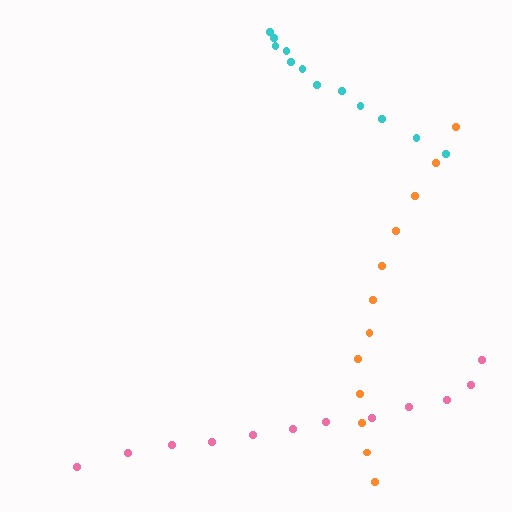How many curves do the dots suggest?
There are 3 distinct paths.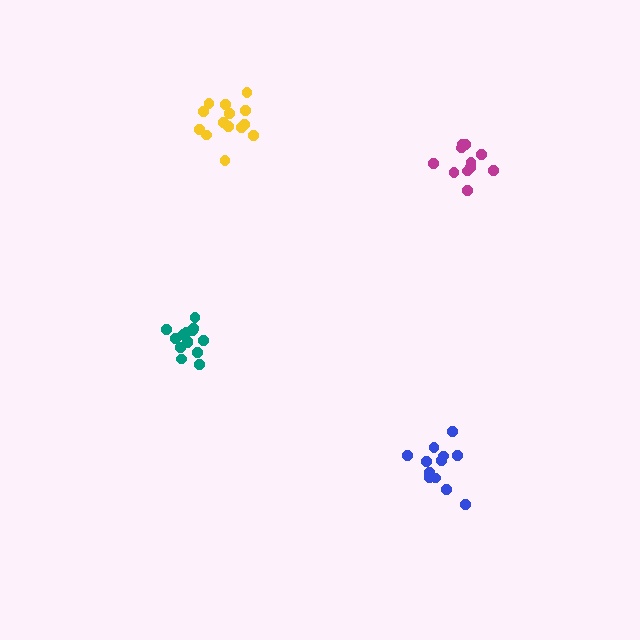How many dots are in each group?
Group 1: 11 dots, Group 2: 12 dots, Group 3: 14 dots, Group 4: 14 dots (51 total).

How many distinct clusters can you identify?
There are 4 distinct clusters.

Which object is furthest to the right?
The magenta cluster is rightmost.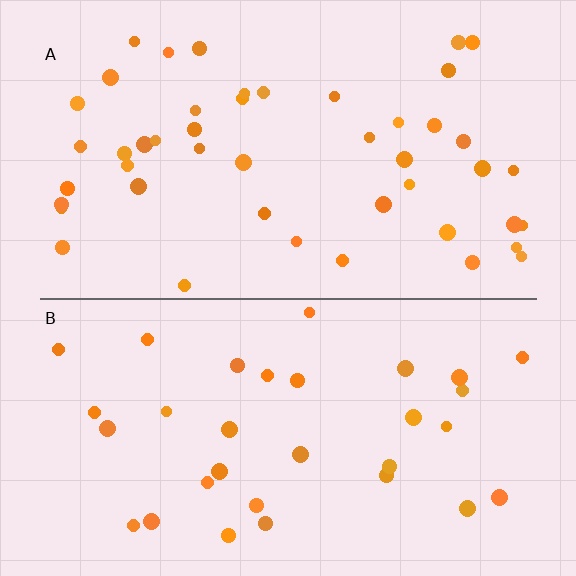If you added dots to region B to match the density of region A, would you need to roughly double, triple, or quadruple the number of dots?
Approximately double.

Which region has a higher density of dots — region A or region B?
A (the top).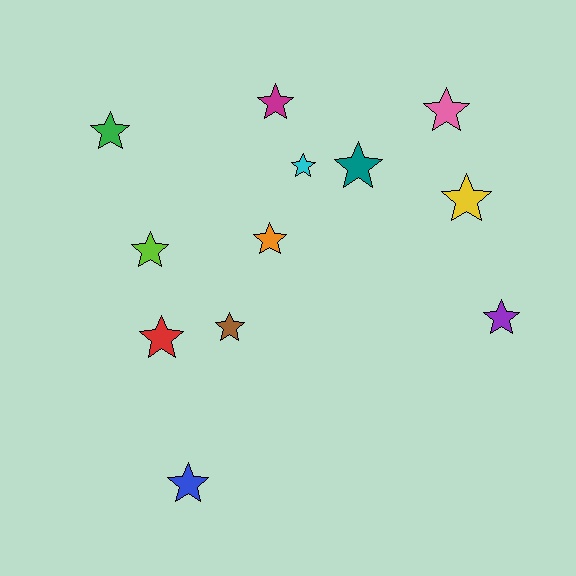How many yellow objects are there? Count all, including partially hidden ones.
There is 1 yellow object.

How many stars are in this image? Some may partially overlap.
There are 12 stars.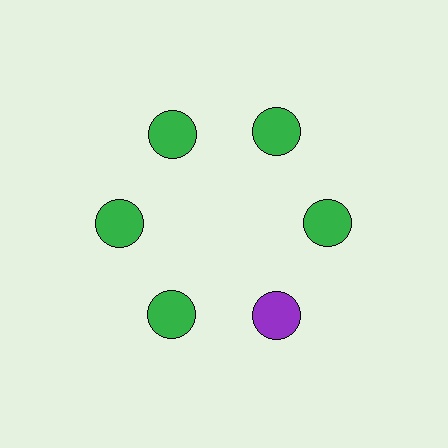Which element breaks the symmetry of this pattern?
The purple circle at roughly the 5 o'clock position breaks the symmetry. All other shapes are green circles.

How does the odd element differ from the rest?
It has a different color: purple instead of green.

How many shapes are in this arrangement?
There are 6 shapes arranged in a ring pattern.